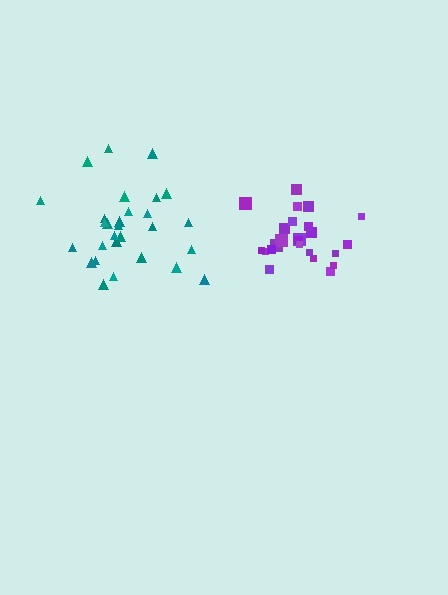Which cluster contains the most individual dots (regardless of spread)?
Teal (29).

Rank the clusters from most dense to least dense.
purple, teal.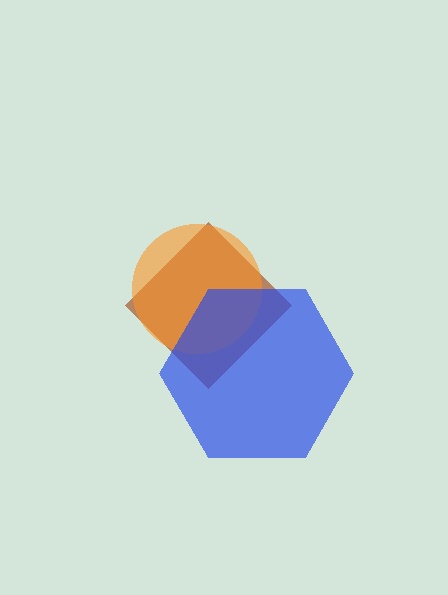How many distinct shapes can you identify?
There are 3 distinct shapes: a brown diamond, an orange circle, a blue hexagon.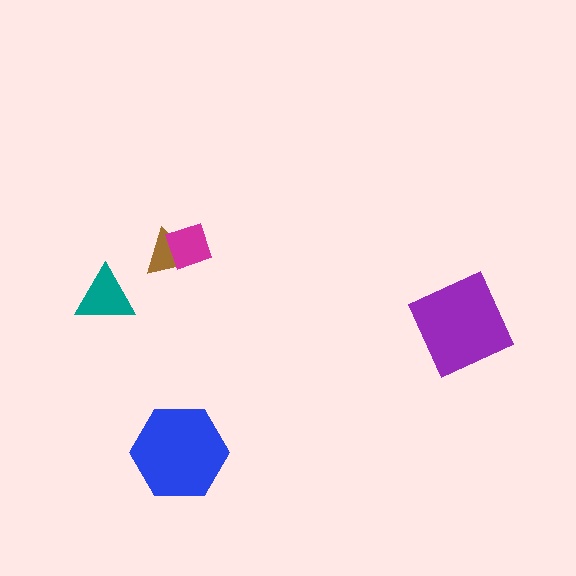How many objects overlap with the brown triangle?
1 object overlaps with the brown triangle.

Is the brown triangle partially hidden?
Yes, it is partially covered by another shape.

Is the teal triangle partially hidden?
No, no other shape covers it.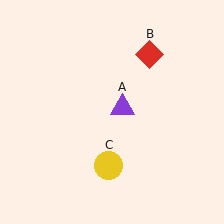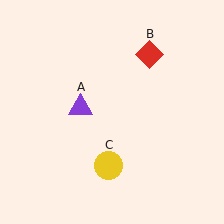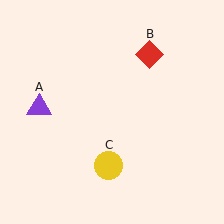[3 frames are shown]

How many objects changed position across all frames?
1 object changed position: purple triangle (object A).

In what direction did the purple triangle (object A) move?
The purple triangle (object A) moved left.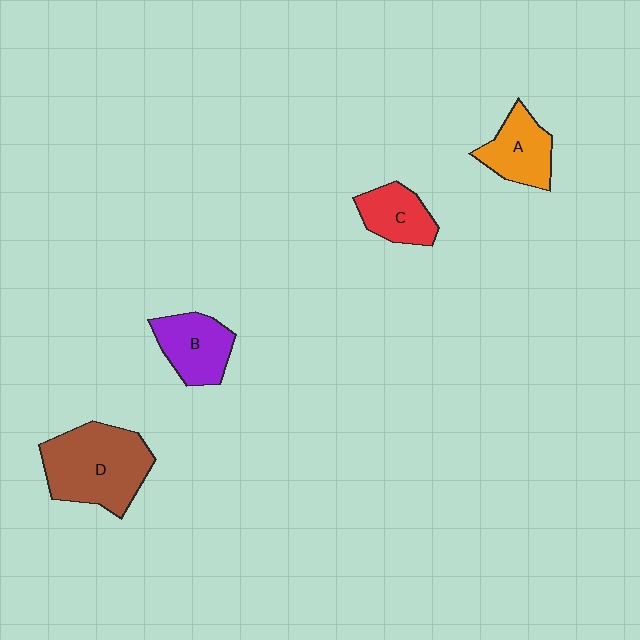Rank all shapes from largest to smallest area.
From largest to smallest: D (brown), B (purple), A (orange), C (red).